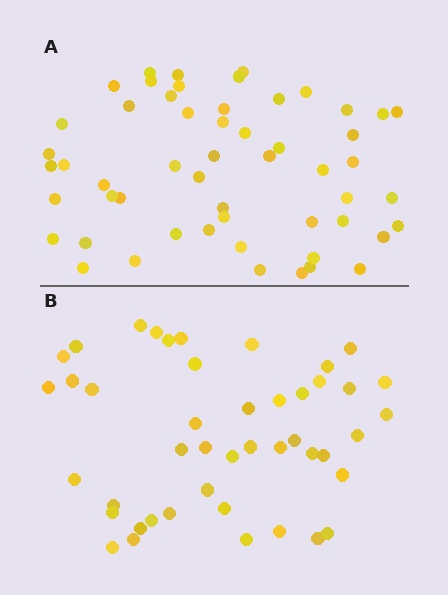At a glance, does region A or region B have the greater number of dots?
Region A (the top region) has more dots.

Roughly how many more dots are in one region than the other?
Region A has roughly 8 or so more dots than region B.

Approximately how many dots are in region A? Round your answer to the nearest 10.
About 50 dots. (The exact count is 54, which rounds to 50.)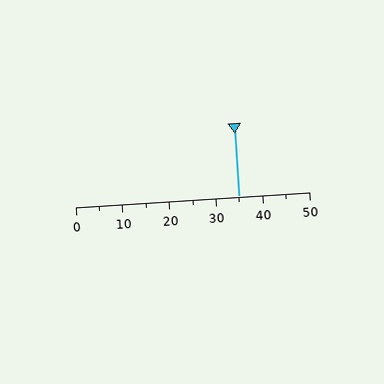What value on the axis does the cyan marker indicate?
The marker indicates approximately 35.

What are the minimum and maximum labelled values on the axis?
The axis runs from 0 to 50.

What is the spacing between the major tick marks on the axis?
The major ticks are spaced 10 apart.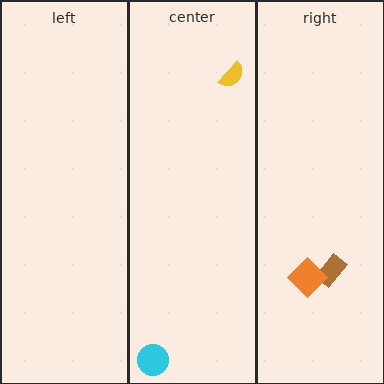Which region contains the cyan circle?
The center region.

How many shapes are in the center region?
2.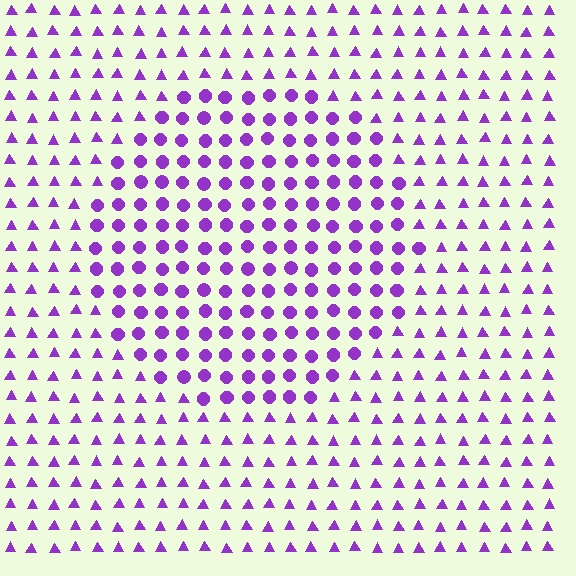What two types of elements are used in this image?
The image uses circles inside the circle region and triangles outside it.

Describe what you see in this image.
The image is filled with small purple elements arranged in a uniform grid. A circle-shaped region contains circles, while the surrounding area contains triangles. The boundary is defined purely by the change in element shape.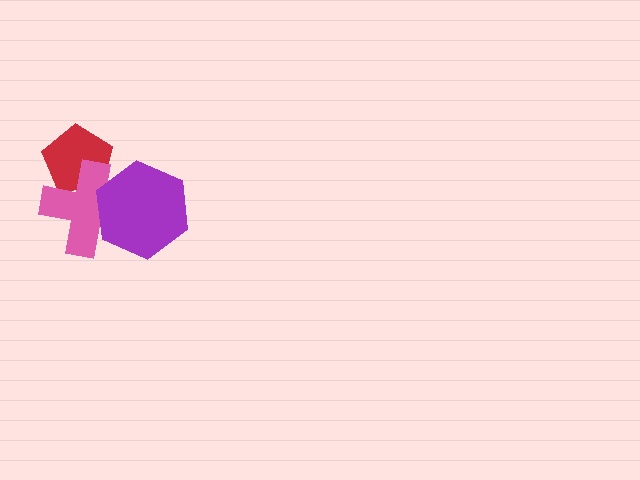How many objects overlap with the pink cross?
2 objects overlap with the pink cross.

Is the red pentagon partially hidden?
Yes, it is partially covered by another shape.